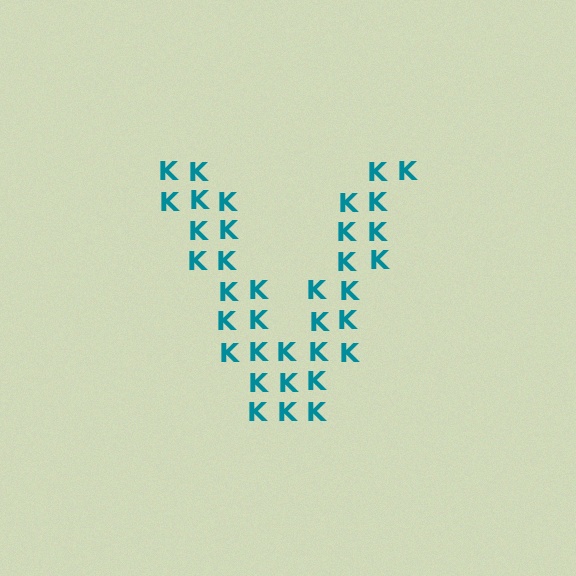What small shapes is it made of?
It is made of small letter K's.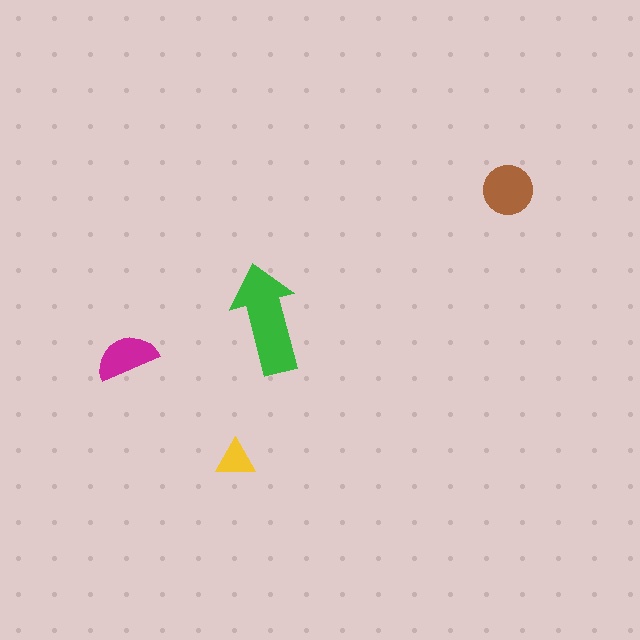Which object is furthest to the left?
The magenta semicircle is leftmost.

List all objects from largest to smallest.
The green arrow, the brown circle, the magenta semicircle, the yellow triangle.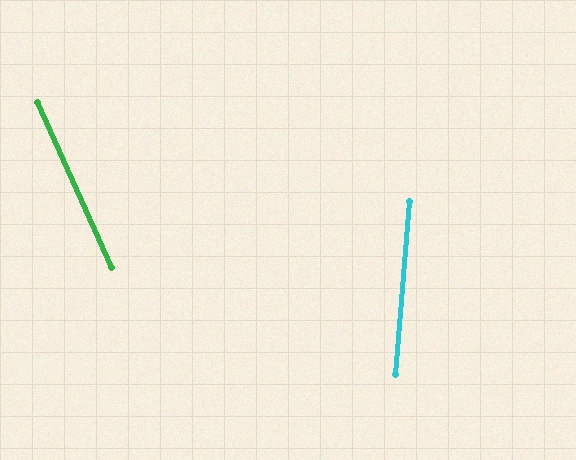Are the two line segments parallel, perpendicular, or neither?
Neither parallel nor perpendicular — they differ by about 29°.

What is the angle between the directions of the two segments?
Approximately 29 degrees.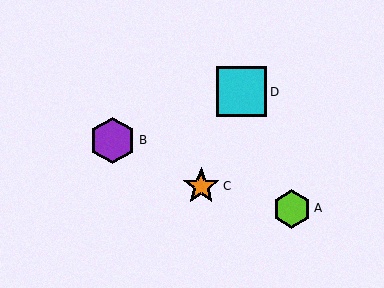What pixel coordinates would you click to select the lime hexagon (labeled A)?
Click at (292, 209) to select the lime hexagon A.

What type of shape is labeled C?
Shape C is an orange star.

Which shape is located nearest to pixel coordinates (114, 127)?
The purple hexagon (labeled B) at (113, 141) is nearest to that location.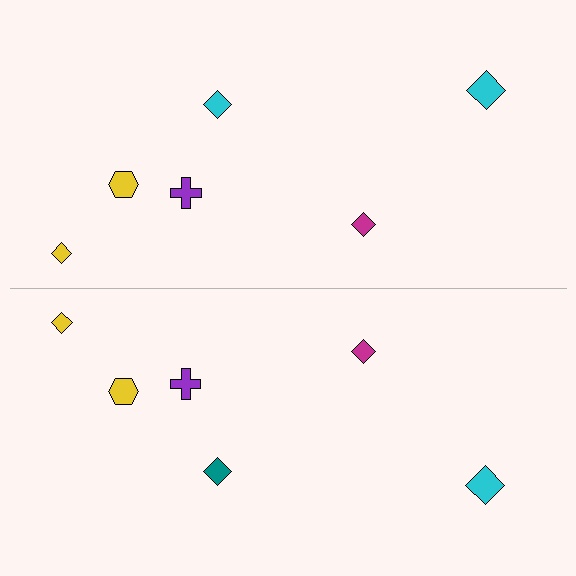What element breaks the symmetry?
The teal diamond on the bottom side breaks the symmetry — its mirror counterpart is cyan.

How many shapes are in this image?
There are 12 shapes in this image.